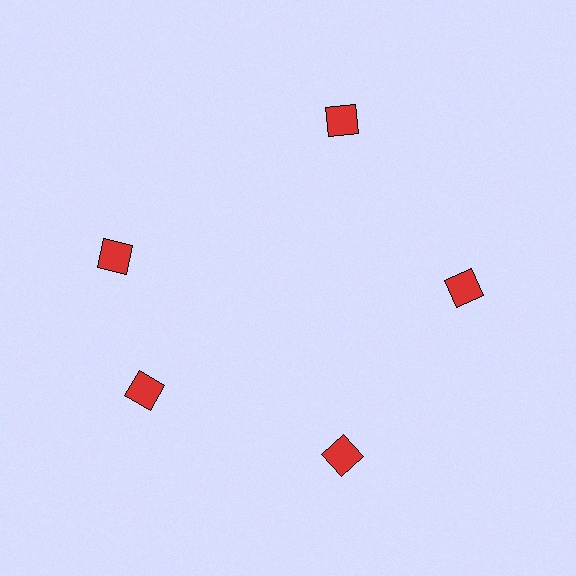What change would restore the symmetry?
The symmetry would be restored by rotating it back into even spacing with its neighbors so that all 5 diamonds sit at equal angles and equal distance from the center.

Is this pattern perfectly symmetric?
No. The 5 red diamonds are arranged in a ring, but one element near the 10 o'clock position is rotated out of alignment along the ring, breaking the 5-fold rotational symmetry.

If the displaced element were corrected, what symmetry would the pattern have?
It would have 5-fold rotational symmetry — the pattern would map onto itself every 72 degrees.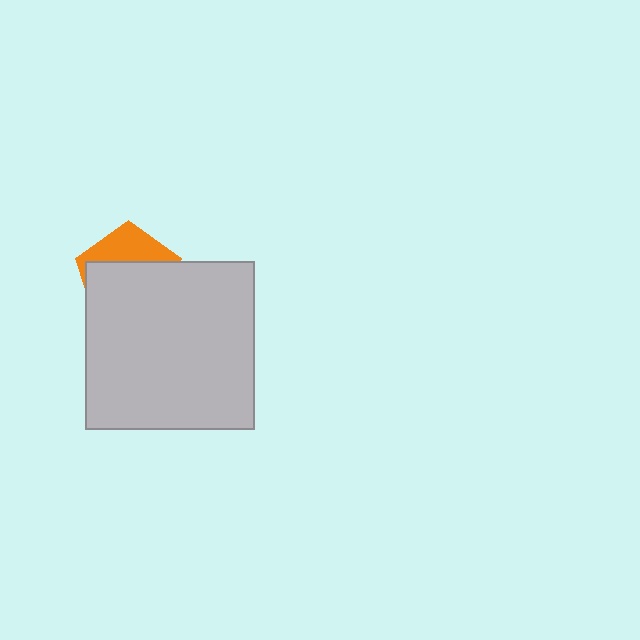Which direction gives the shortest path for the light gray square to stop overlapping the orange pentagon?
Moving down gives the shortest separation.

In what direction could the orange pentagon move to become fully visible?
The orange pentagon could move up. That would shift it out from behind the light gray square entirely.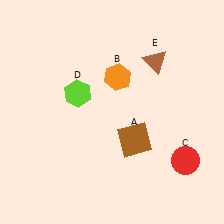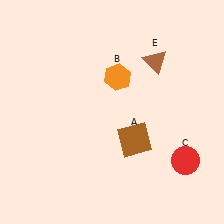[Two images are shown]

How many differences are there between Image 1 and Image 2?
There is 1 difference between the two images.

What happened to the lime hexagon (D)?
The lime hexagon (D) was removed in Image 2. It was in the top-left area of Image 1.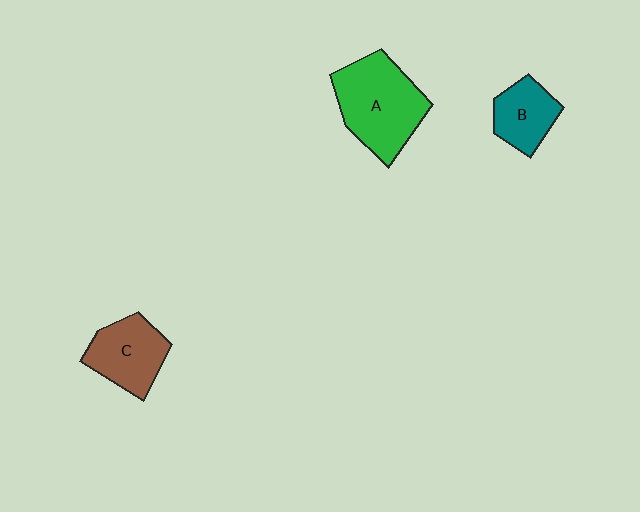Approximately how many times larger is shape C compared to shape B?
Approximately 1.3 times.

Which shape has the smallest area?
Shape B (teal).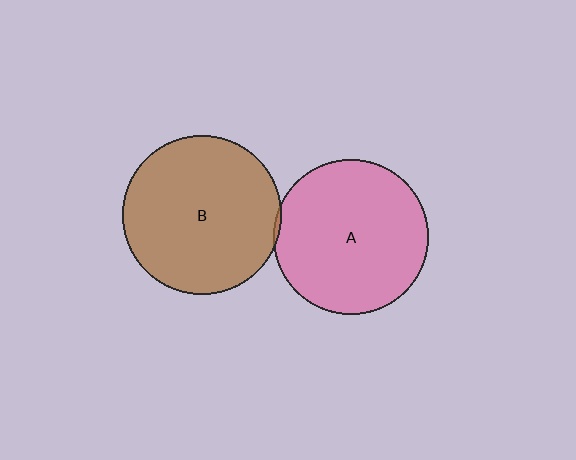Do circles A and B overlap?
Yes.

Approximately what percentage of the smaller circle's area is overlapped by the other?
Approximately 5%.